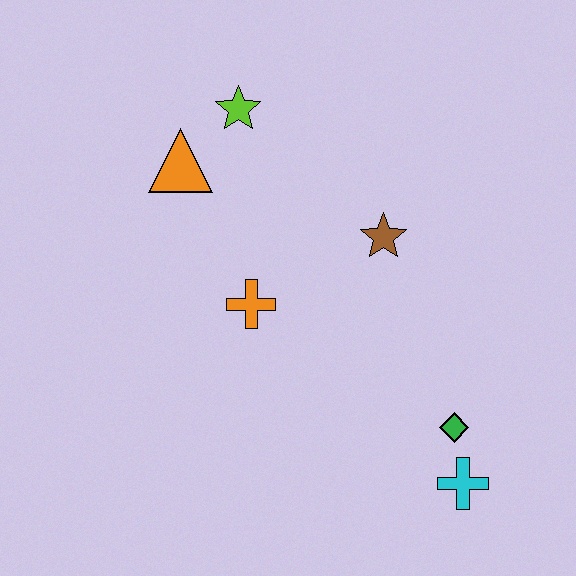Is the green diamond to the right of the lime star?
Yes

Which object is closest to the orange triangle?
The lime star is closest to the orange triangle.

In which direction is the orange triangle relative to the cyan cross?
The orange triangle is above the cyan cross.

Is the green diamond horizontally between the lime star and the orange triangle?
No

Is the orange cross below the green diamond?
No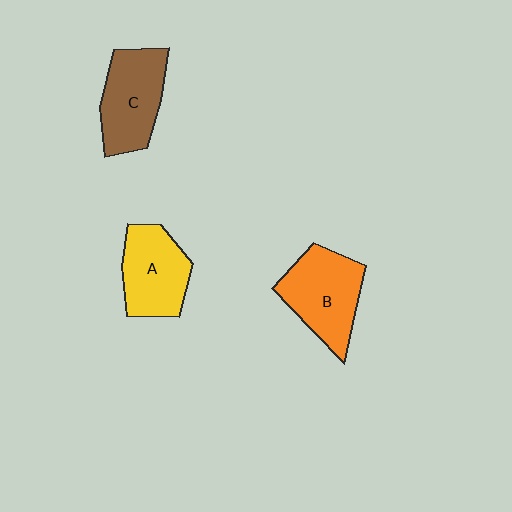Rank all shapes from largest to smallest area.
From largest to smallest: B (orange), C (brown), A (yellow).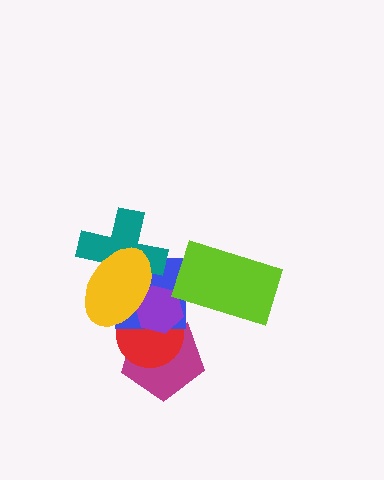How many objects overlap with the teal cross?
2 objects overlap with the teal cross.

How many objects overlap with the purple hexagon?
4 objects overlap with the purple hexagon.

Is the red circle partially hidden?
Yes, it is partially covered by another shape.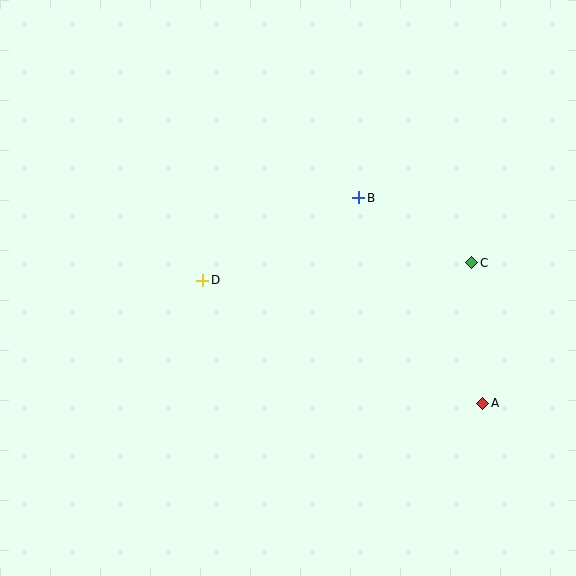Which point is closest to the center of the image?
Point D at (203, 280) is closest to the center.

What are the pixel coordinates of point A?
Point A is at (483, 403).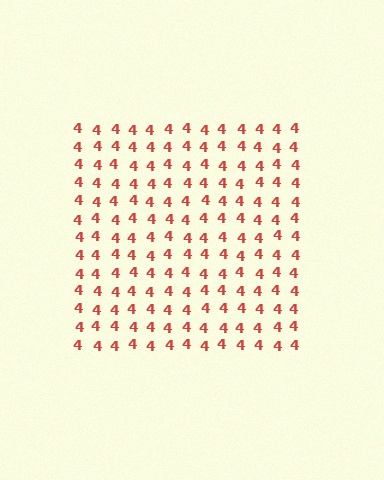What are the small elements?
The small elements are digit 4's.